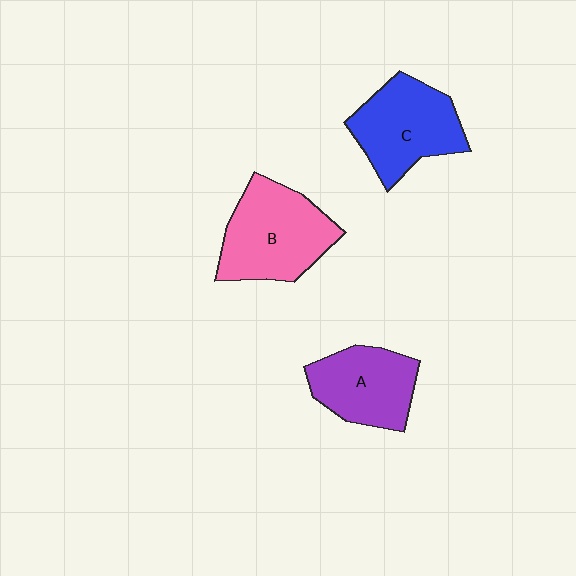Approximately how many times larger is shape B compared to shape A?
Approximately 1.2 times.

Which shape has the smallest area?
Shape A (purple).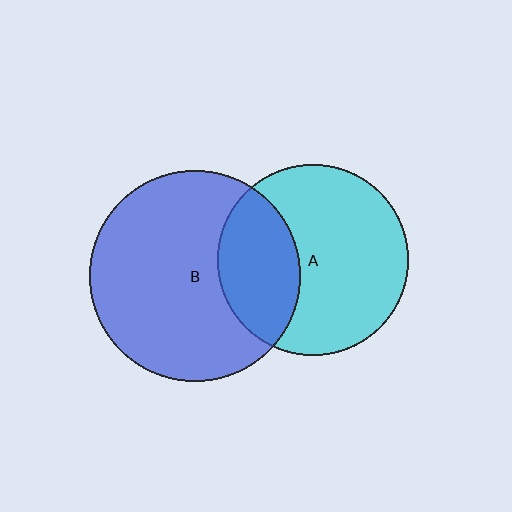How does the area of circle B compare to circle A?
Approximately 1.2 times.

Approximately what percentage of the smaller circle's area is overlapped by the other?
Approximately 30%.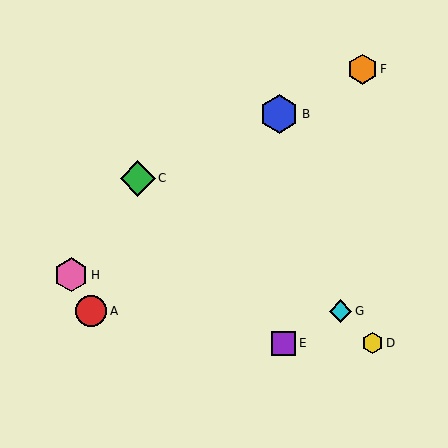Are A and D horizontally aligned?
No, A is at y≈311 and D is at y≈343.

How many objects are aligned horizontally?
2 objects (A, G) are aligned horizontally.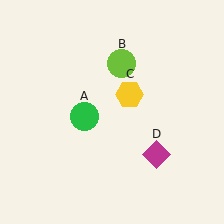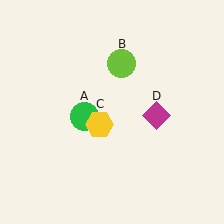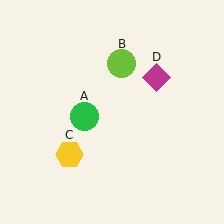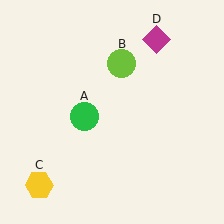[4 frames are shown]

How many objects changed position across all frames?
2 objects changed position: yellow hexagon (object C), magenta diamond (object D).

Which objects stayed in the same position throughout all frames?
Green circle (object A) and lime circle (object B) remained stationary.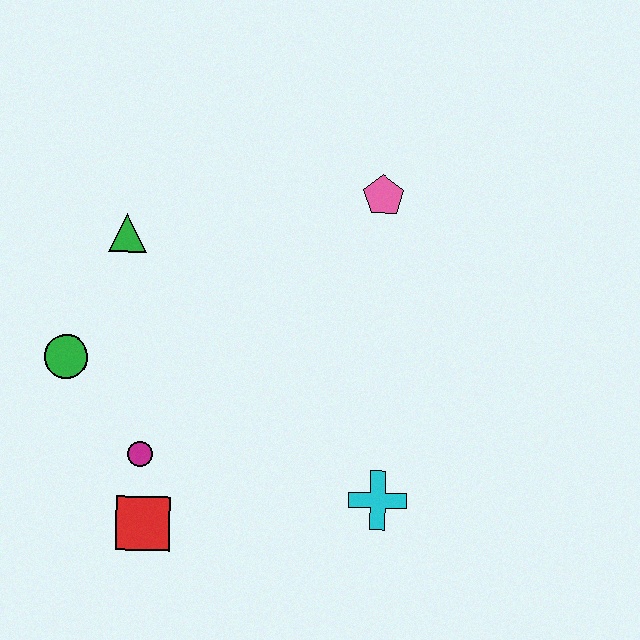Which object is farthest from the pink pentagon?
The red square is farthest from the pink pentagon.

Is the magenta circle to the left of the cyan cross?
Yes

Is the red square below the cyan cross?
Yes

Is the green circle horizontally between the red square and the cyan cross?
No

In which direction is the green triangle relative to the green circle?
The green triangle is above the green circle.